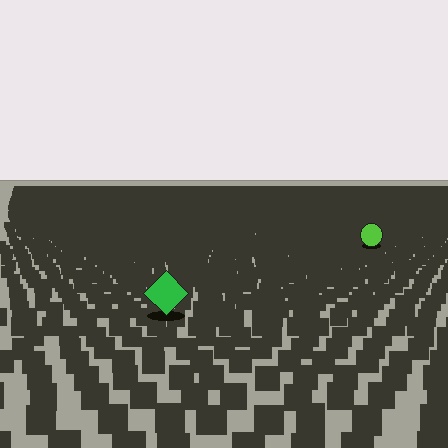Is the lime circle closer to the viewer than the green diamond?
No. The green diamond is closer — you can tell from the texture gradient: the ground texture is coarser near it.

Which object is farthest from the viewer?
The lime circle is farthest from the viewer. It appears smaller and the ground texture around it is denser.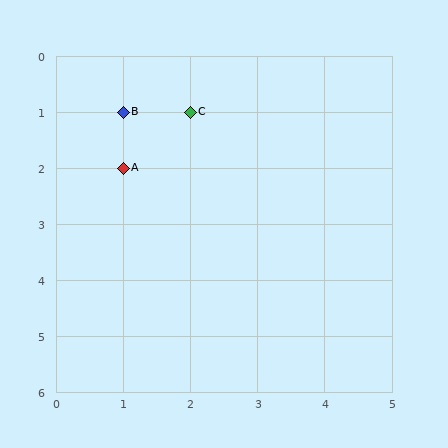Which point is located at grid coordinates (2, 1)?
Point C is at (2, 1).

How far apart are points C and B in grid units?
Points C and B are 1 column apart.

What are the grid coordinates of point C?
Point C is at grid coordinates (2, 1).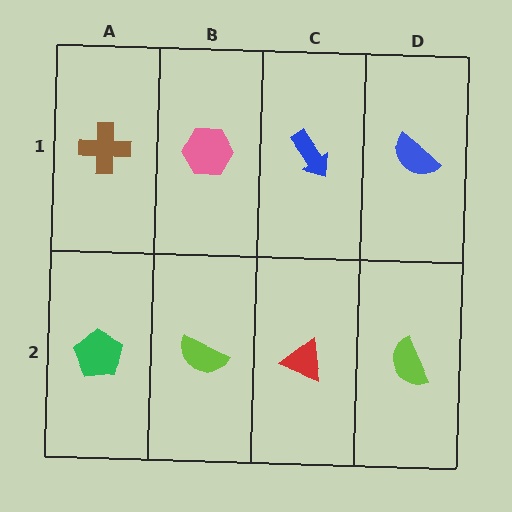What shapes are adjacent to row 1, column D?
A lime semicircle (row 2, column D), a blue arrow (row 1, column C).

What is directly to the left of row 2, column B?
A green pentagon.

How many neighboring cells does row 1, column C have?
3.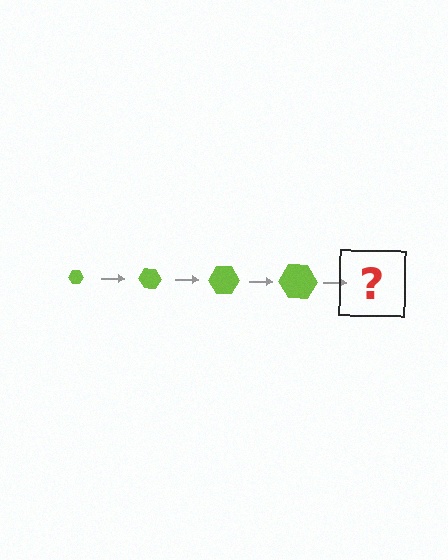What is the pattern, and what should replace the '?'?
The pattern is that the hexagon gets progressively larger each step. The '?' should be a lime hexagon, larger than the previous one.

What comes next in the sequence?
The next element should be a lime hexagon, larger than the previous one.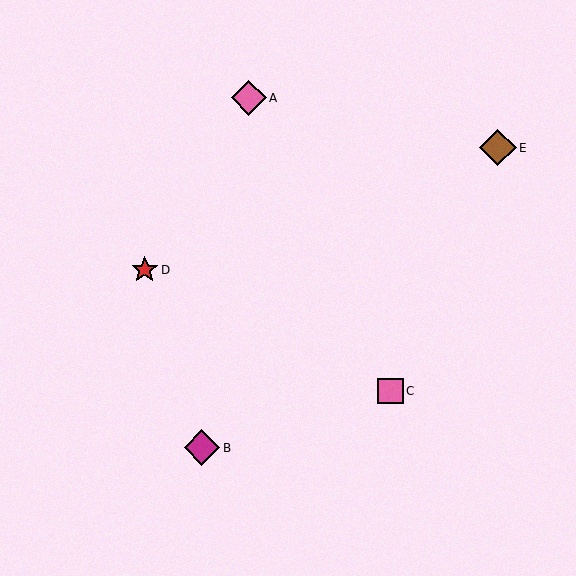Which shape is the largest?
The brown diamond (labeled E) is the largest.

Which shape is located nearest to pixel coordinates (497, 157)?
The brown diamond (labeled E) at (498, 148) is nearest to that location.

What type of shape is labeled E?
Shape E is a brown diamond.